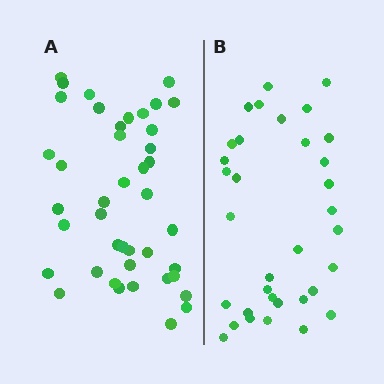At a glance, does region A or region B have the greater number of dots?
Region A (the left region) has more dots.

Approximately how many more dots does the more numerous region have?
Region A has roughly 8 or so more dots than region B.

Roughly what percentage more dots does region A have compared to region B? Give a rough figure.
About 25% more.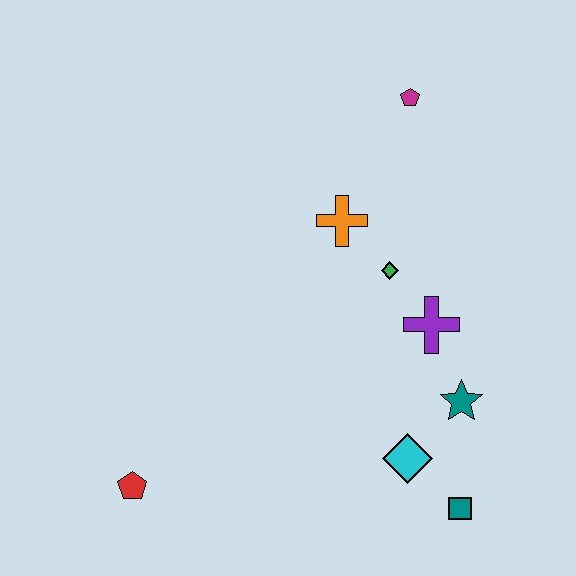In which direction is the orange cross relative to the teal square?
The orange cross is above the teal square.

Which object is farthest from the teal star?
The red pentagon is farthest from the teal star.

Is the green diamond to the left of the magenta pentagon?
Yes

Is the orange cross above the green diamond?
Yes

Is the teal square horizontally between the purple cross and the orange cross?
No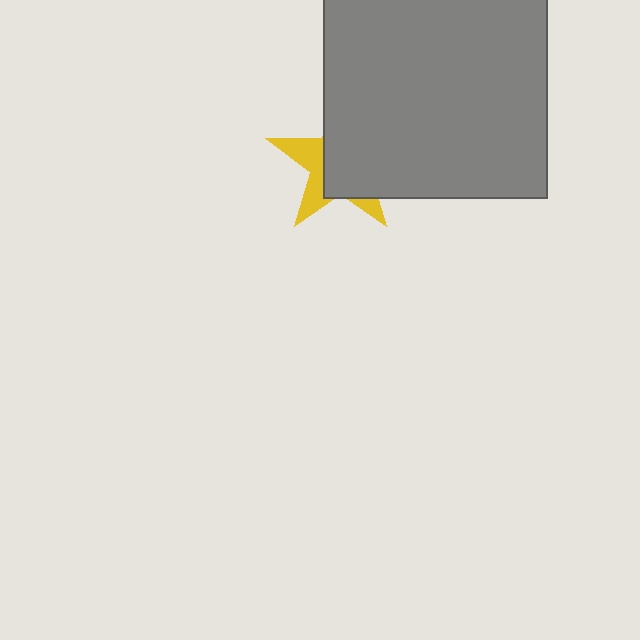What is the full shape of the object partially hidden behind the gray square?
The partially hidden object is a yellow star.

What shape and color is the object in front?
The object in front is a gray square.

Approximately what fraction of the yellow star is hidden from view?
Roughly 65% of the yellow star is hidden behind the gray square.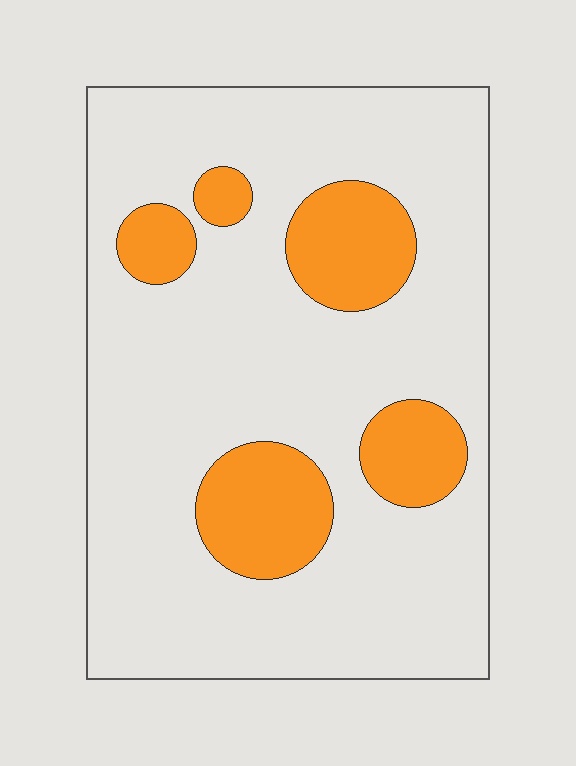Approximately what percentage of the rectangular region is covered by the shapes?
Approximately 20%.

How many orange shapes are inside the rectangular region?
5.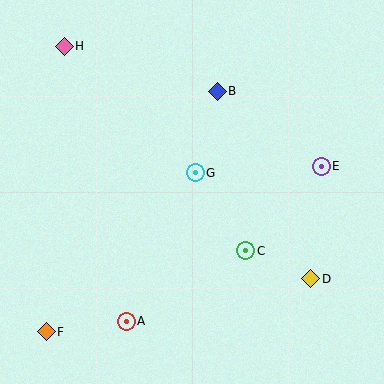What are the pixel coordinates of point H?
Point H is at (64, 46).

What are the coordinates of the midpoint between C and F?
The midpoint between C and F is at (146, 291).